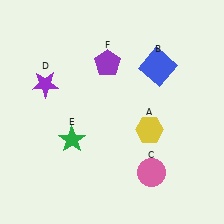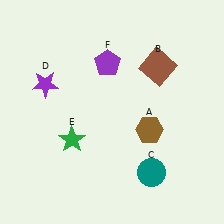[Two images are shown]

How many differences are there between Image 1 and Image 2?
There are 3 differences between the two images.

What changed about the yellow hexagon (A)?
In Image 1, A is yellow. In Image 2, it changed to brown.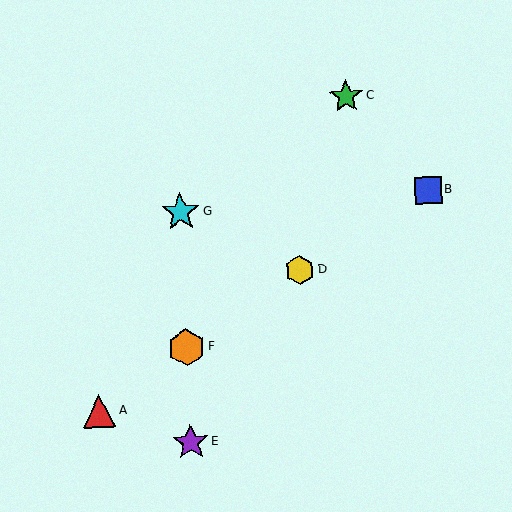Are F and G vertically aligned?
Yes, both are at x≈187.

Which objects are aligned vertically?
Objects E, F, G are aligned vertically.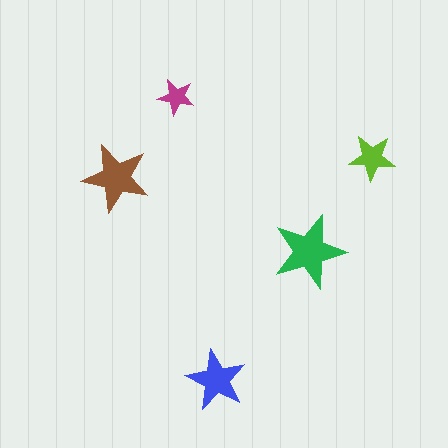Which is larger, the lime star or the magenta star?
The lime one.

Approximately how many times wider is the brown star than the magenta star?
About 2 times wider.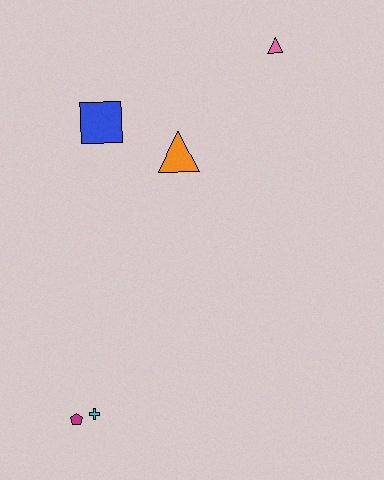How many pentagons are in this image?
There is 1 pentagon.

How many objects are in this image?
There are 5 objects.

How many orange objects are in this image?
There is 1 orange object.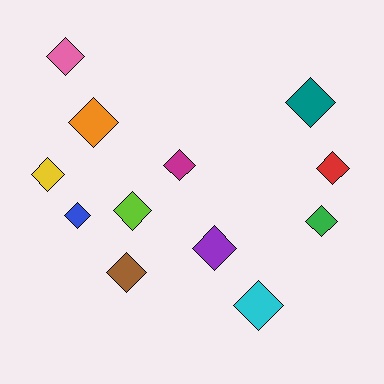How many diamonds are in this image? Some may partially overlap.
There are 12 diamonds.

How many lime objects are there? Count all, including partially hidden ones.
There is 1 lime object.